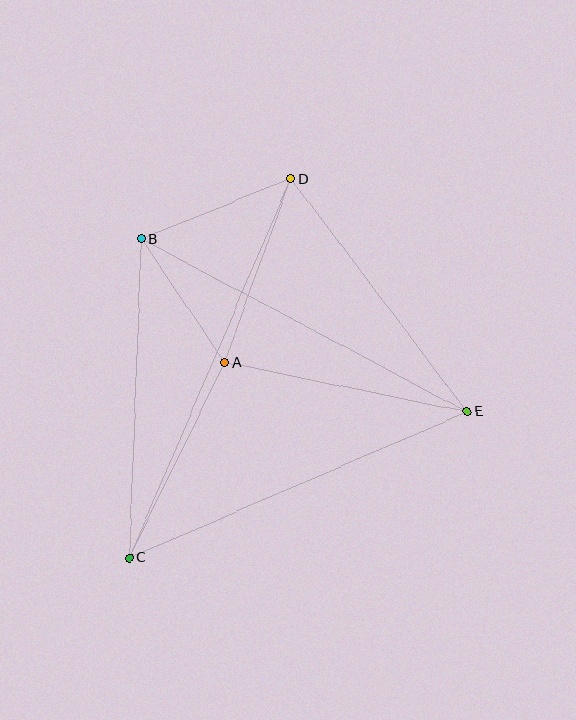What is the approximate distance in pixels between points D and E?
The distance between D and E is approximately 292 pixels.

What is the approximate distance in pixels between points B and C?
The distance between B and C is approximately 319 pixels.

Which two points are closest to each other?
Points A and B are closest to each other.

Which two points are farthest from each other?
Points C and D are farthest from each other.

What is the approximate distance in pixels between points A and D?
The distance between A and D is approximately 195 pixels.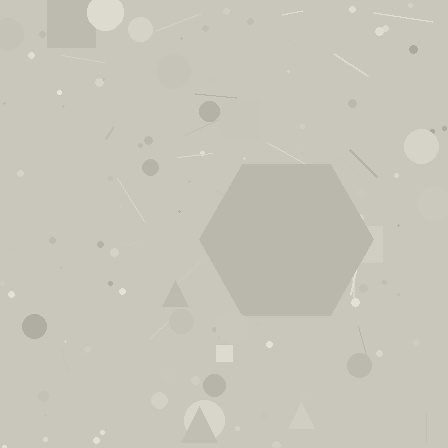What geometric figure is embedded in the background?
A hexagon is embedded in the background.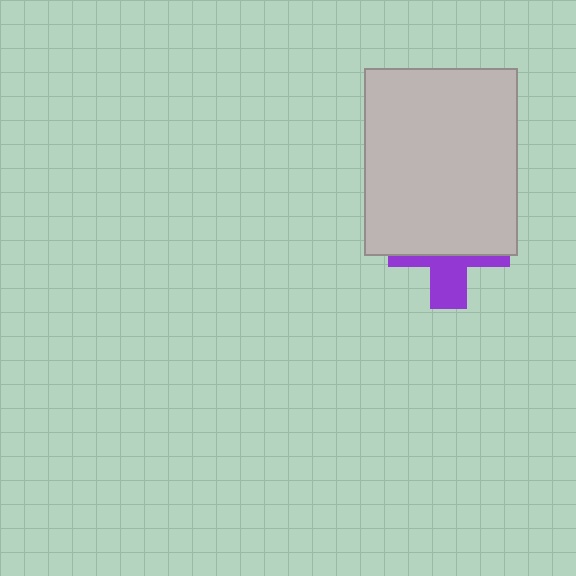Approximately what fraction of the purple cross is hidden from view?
Roughly 61% of the purple cross is hidden behind the light gray rectangle.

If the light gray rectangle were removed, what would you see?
You would see the complete purple cross.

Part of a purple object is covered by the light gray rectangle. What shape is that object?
It is a cross.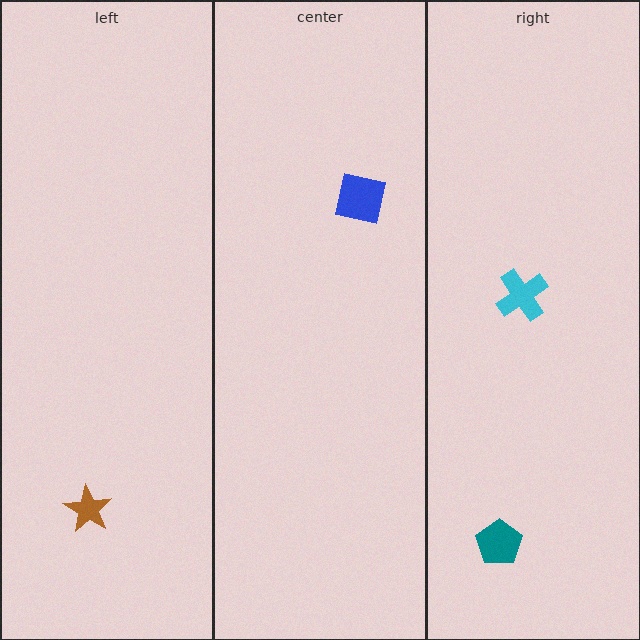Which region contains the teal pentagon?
The right region.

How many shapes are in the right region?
2.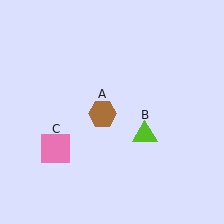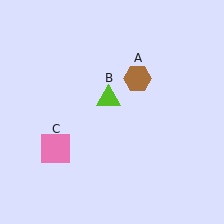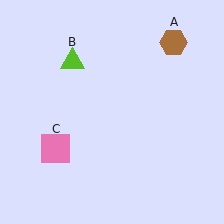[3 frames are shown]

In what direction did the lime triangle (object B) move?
The lime triangle (object B) moved up and to the left.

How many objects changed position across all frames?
2 objects changed position: brown hexagon (object A), lime triangle (object B).